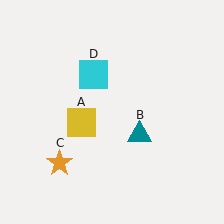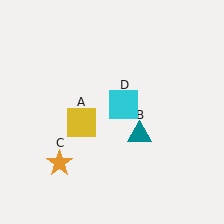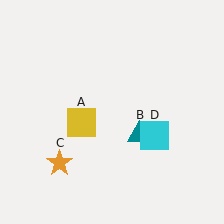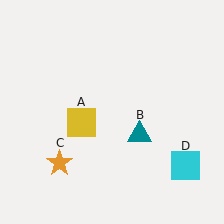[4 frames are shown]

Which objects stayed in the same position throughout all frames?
Yellow square (object A) and teal triangle (object B) and orange star (object C) remained stationary.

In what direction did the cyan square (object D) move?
The cyan square (object D) moved down and to the right.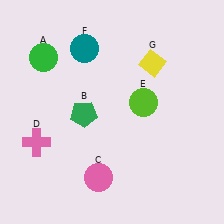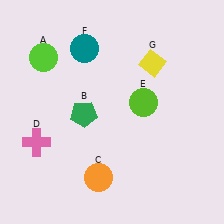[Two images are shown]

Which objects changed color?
A changed from green to lime. C changed from pink to orange.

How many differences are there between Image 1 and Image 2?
There are 2 differences between the two images.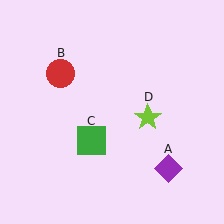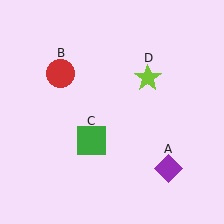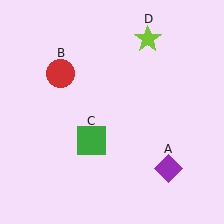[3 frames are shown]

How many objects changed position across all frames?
1 object changed position: lime star (object D).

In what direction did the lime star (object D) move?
The lime star (object D) moved up.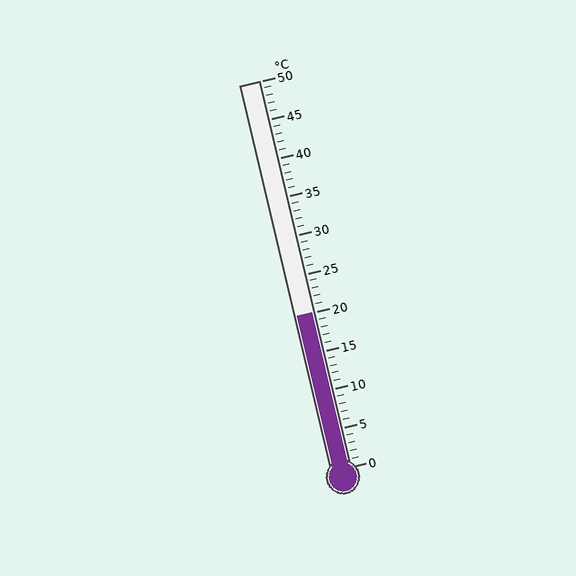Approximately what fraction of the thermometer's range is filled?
The thermometer is filled to approximately 40% of its range.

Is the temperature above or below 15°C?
The temperature is above 15°C.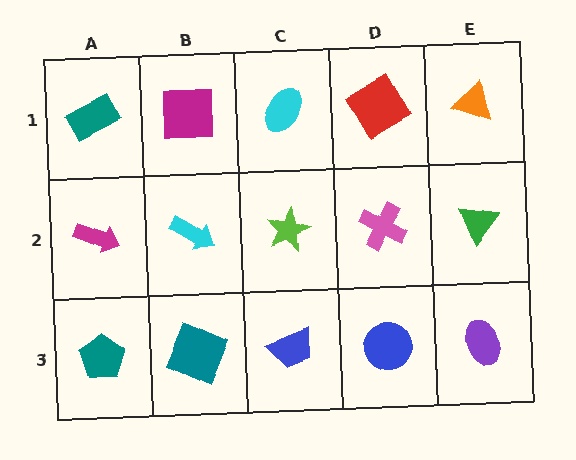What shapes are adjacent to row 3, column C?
A lime star (row 2, column C), a teal square (row 3, column B), a blue circle (row 3, column D).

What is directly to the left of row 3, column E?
A blue circle.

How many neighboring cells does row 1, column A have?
2.